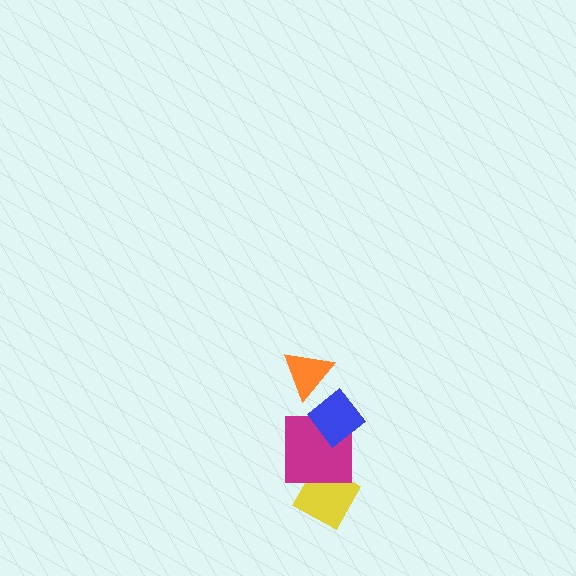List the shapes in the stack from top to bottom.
From top to bottom: the orange triangle, the blue diamond, the magenta square, the yellow diamond.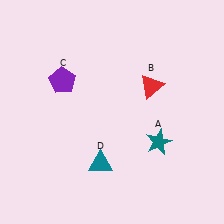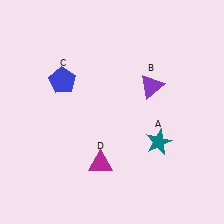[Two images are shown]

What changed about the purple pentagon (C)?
In Image 1, C is purple. In Image 2, it changed to blue.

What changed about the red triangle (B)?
In Image 1, B is red. In Image 2, it changed to purple.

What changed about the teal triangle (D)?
In Image 1, D is teal. In Image 2, it changed to magenta.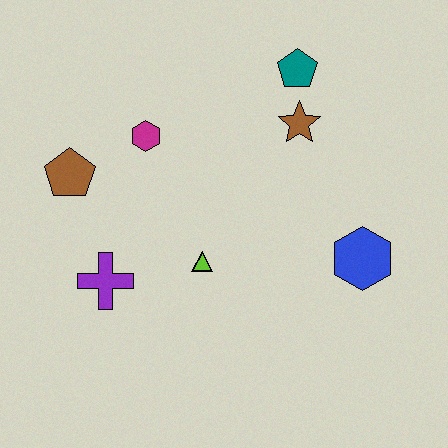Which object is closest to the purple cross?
The lime triangle is closest to the purple cross.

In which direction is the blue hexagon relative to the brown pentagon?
The blue hexagon is to the right of the brown pentagon.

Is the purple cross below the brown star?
Yes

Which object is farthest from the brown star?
The purple cross is farthest from the brown star.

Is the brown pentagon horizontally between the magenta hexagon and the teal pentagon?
No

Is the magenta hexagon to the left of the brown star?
Yes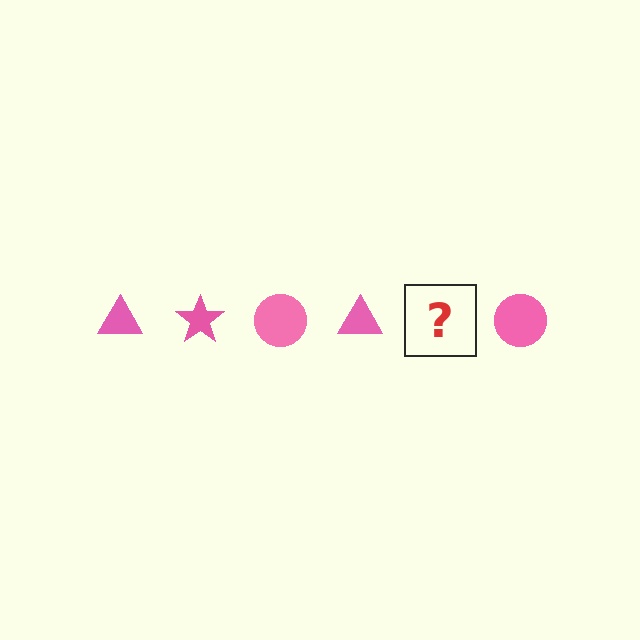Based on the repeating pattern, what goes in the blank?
The blank should be a pink star.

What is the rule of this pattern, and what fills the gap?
The rule is that the pattern cycles through triangle, star, circle shapes in pink. The gap should be filled with a pink star.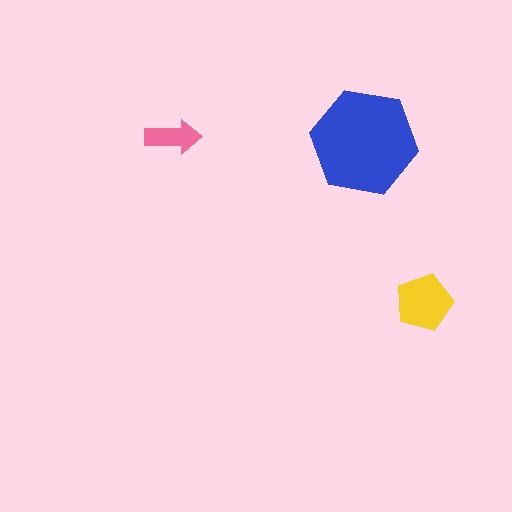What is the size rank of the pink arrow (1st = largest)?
3rd.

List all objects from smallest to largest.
The pink arrow, the yellow pentagon, the blue hexagon.